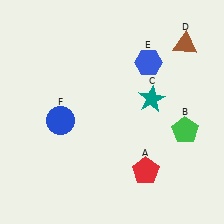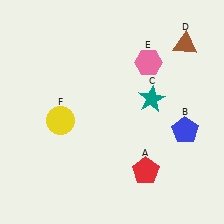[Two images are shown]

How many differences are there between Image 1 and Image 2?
There are 3 differences between the two images.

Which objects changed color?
B changed from green to blue. E changed from blue to pink. F changed from blue to yellow.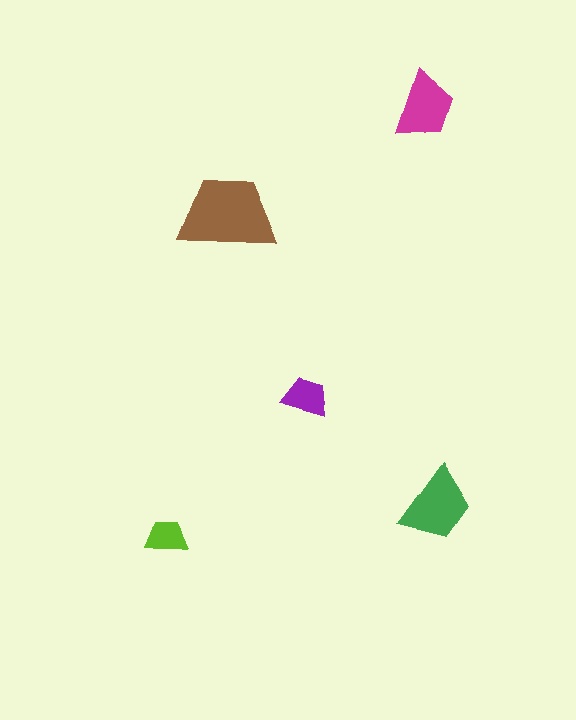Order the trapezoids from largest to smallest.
the brown one, the green one, the magenta one, the purple one, the lime one.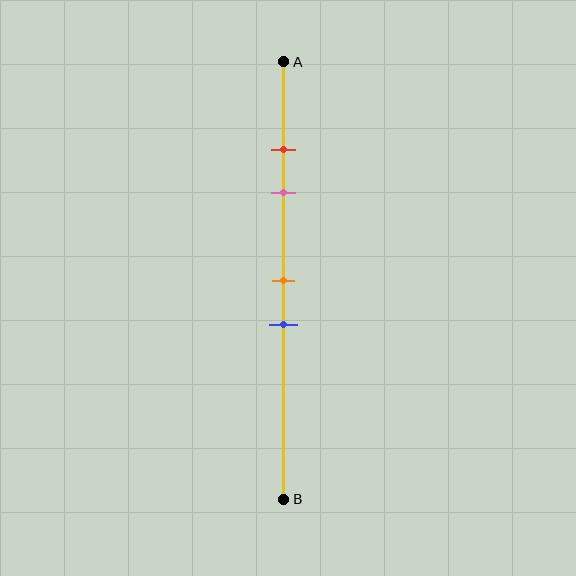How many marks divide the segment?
There are 4 marks dividing the segment.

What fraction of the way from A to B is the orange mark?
The orange mark is approximately 50% (0.5) of the way from A to B.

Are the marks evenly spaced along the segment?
No, the marks are not evenly spaced.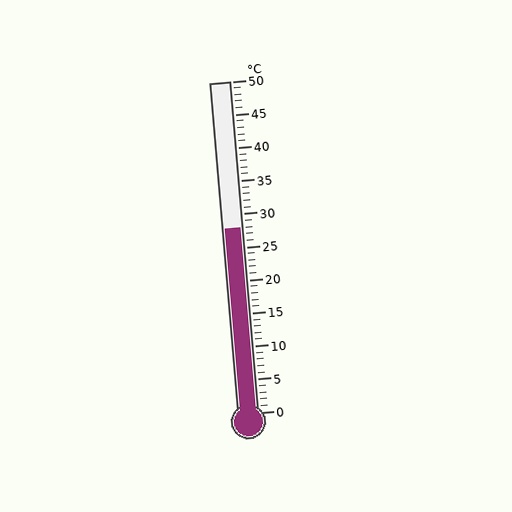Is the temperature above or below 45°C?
The temperature is below 45°C.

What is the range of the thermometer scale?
The thermometer scale ranges from 0°C to 50°C.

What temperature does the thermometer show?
The thermometer shows approximately 28°C.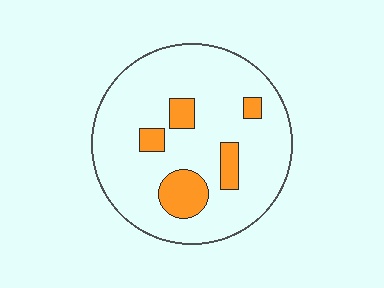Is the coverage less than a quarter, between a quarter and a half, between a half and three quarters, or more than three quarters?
Less than a quarter.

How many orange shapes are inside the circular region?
5.